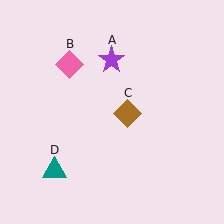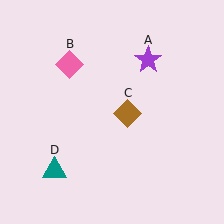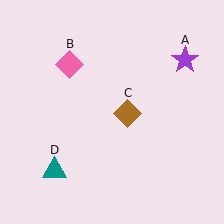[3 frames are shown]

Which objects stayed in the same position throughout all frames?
Pink diamond (object B) and brown diamond (object C) and teal triangle (object D) remained stationary.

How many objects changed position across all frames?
1 object changed position: purple star (object A).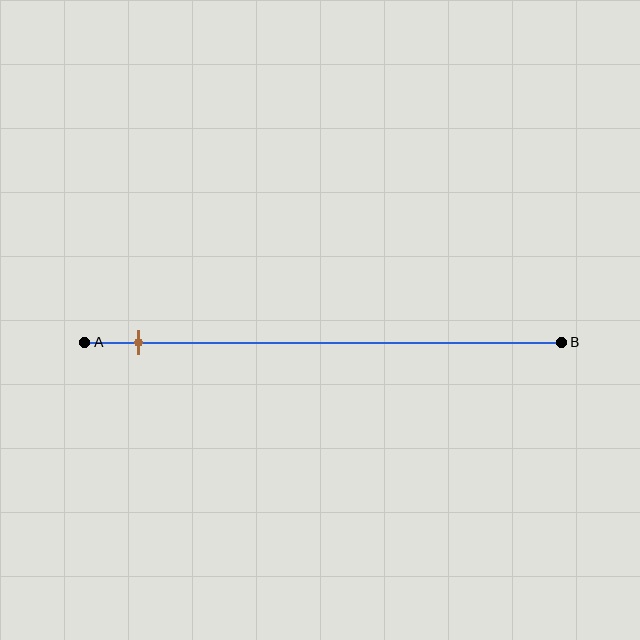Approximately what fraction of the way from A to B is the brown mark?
The brown mark is approximately 10% of the way from A to B.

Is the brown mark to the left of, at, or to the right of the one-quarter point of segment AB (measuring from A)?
The brown mark is to the left of the one-quarter point of segment AB.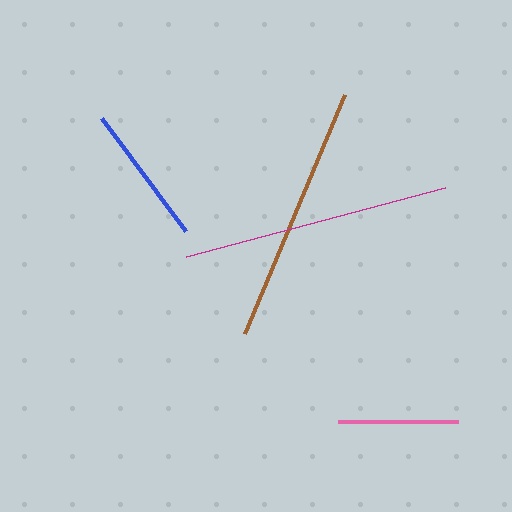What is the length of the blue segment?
The blue segment is approximately 141 pixels long.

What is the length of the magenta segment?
The magenta segment is approximately 268 pixels long.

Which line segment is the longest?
The magenta line is the longest at approximately 268 pixels.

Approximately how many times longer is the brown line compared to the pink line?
The brown line is approximately 2.2 times the length of the pink line.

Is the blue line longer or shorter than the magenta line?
The magenta line is longer than the blue line.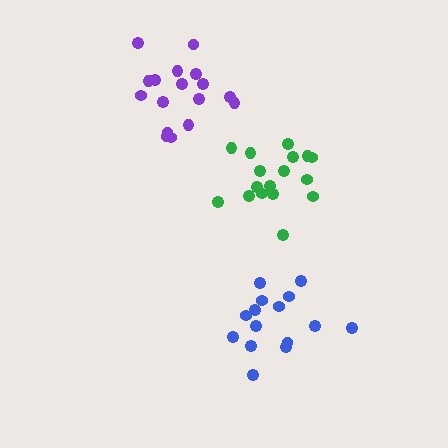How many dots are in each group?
Group 1: 17 dots, Group 2: 17 dots, Group 3: 15 dots (49 total).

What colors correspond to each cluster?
The clusters are colored: purple, green, blue.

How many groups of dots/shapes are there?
There are 3 groups.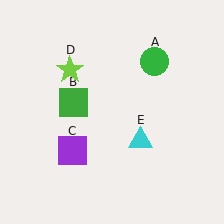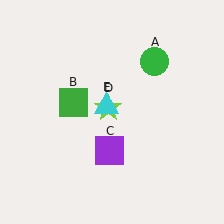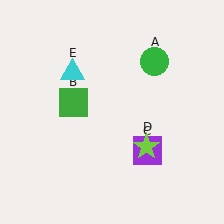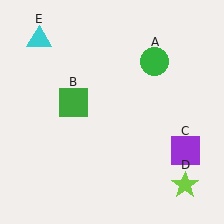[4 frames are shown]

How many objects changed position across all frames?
3 objects changed position: purple square (object C), lime star (object D), cyan triangle (object E).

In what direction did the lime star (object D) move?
The lime star (object D) moved down and to the right.